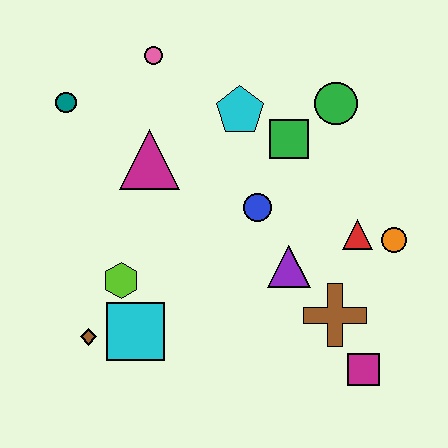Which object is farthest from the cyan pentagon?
The magenta square is farthest from the cyan pentagon.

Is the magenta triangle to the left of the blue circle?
Yes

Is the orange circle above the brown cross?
Yes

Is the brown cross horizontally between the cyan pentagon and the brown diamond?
No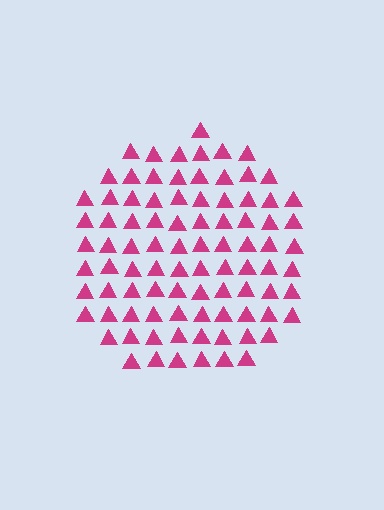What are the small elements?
The small elements are triangles.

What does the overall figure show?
The overall figure shows a circle.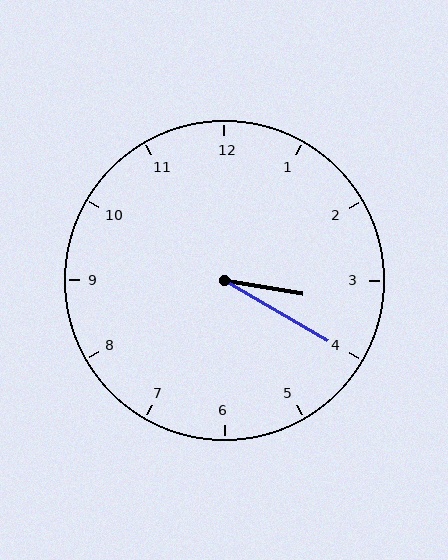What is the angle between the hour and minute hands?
Approximately 20 degrees.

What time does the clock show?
3:20.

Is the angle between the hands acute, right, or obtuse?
It is acute.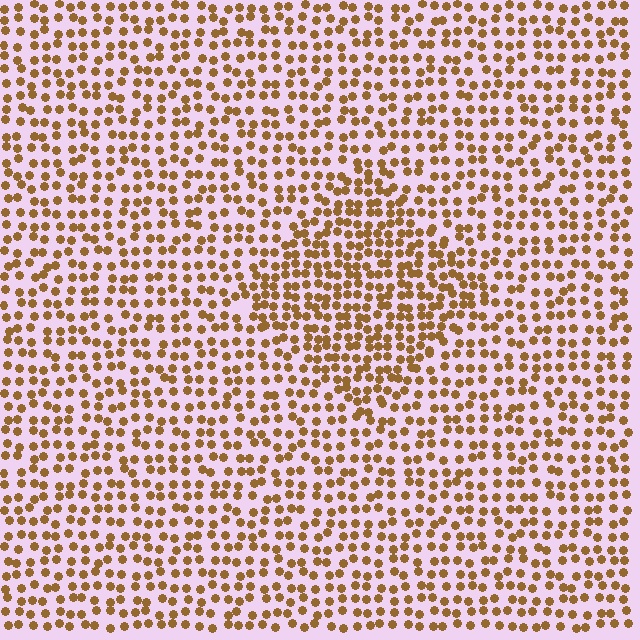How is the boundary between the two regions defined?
The boundary is defined by a change in element density (approximately 1.5x ratio). All elements are the same color, size, and shape.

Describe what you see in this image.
The image contains small brown elements arranged at two different densities. A diamond-shaped region is visible where the elements are more densely packed than the surrounding area.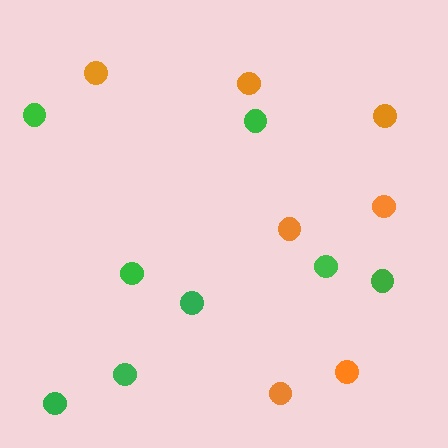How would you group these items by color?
There are 2 groups: one group of orange circles (7) and one group of green circles (8).